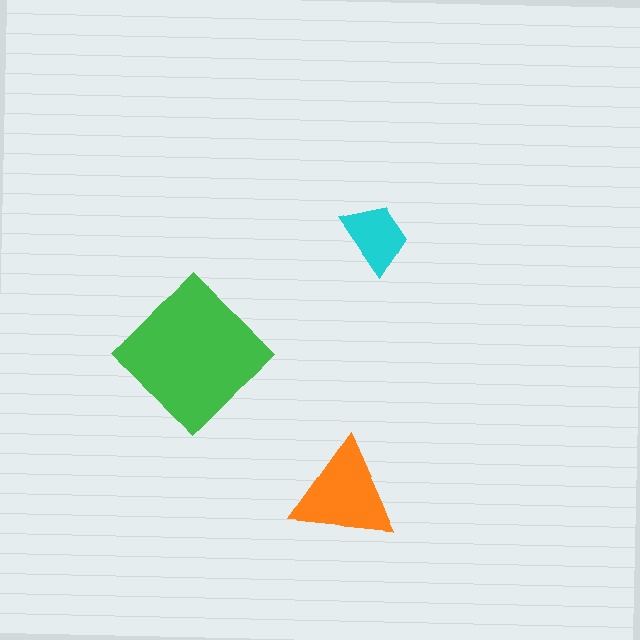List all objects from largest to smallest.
The green diamond, the orange triangle, the cyan trapezoid.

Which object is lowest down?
The orange triangle is bottommost.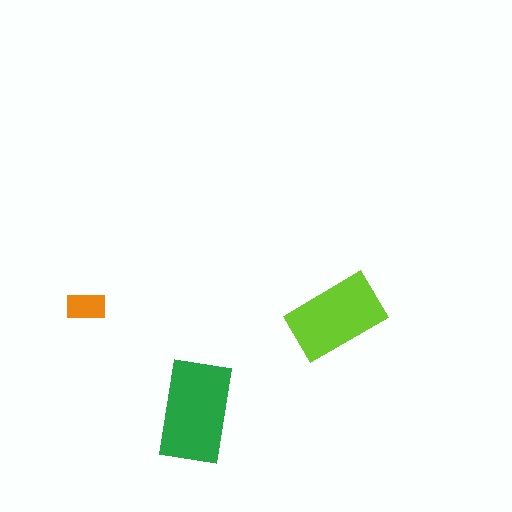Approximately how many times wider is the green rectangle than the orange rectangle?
About 2.5 times wider.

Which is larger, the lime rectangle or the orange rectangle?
The lime one.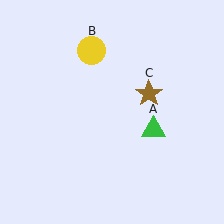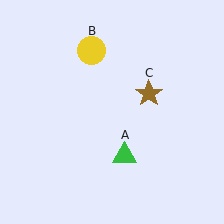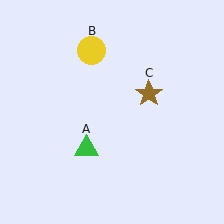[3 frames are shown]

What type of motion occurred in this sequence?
The green triangle (object A) rotated clockwise around the center of the scene.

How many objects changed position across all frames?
1 object changed position: green triangle (object A).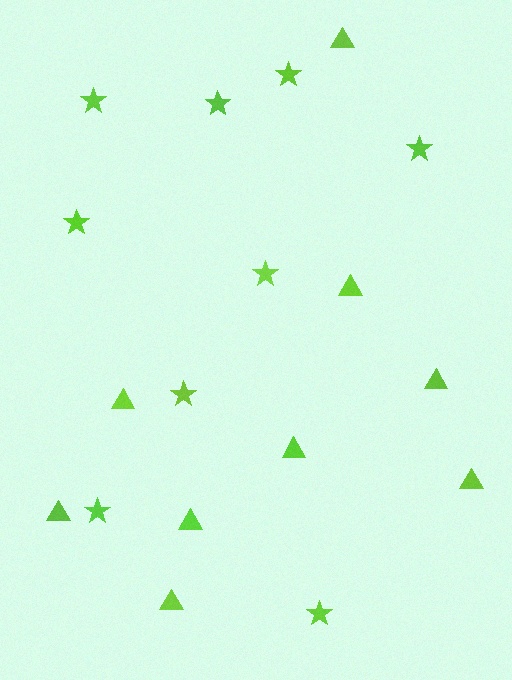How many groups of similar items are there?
There are 2 groups: one group of triangles (9) and one group of stars (9).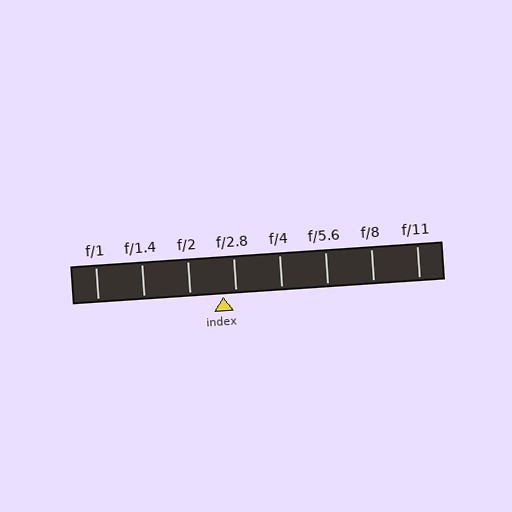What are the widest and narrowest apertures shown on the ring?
The widest aperture shown is f/1 and the narrowest is f/11.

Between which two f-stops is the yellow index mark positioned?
The index mark is between f/2 and f/2.8.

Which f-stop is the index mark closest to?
The index mark is closest to f/2.8.